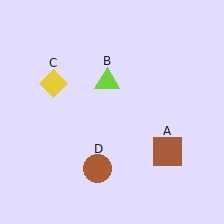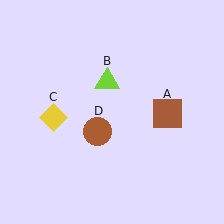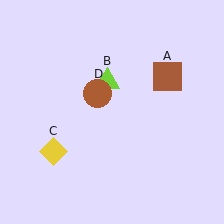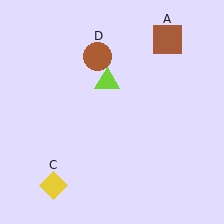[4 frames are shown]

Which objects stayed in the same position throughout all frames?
Lime triangle (object B) remained stationary.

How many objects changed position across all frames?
3 objects changed position: brown square (object A), yellow diamond (object C), brown circle (object D).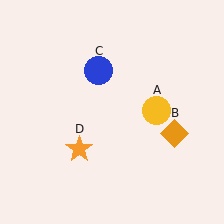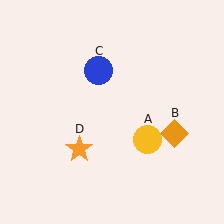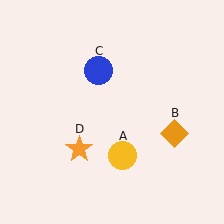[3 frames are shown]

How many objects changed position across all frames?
1 object changed position: yellow circle (object A).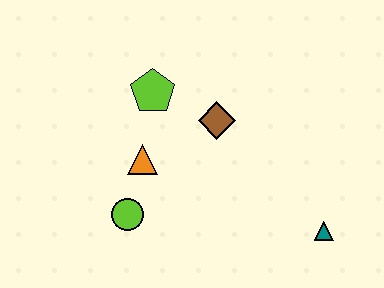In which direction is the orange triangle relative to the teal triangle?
The orange triangle is to the left of the teal triangle.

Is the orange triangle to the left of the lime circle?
No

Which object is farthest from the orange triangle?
The teal triangle is farthest from the orange triangle.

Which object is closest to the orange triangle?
The lime circle is closest to the orange triangle.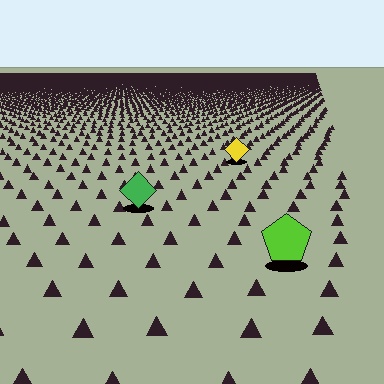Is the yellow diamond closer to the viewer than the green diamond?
No. The green diamond is closer — you can tell from the texture gradient: the ground texture is coarser near it.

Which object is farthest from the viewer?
The yellow diamond is farthest from the viewer. It appears smaller and the ground texture around it is denser.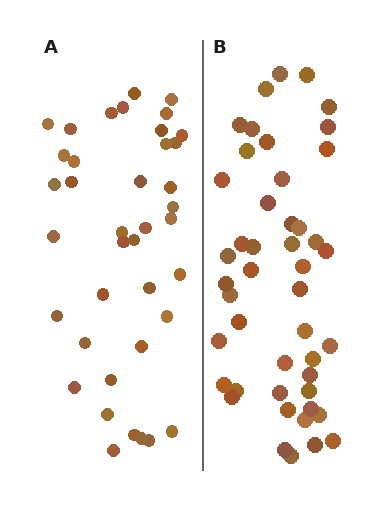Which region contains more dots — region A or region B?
Region B (the right region) has more dots.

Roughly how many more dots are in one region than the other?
Region B has roughly 8 or so more dots than region A.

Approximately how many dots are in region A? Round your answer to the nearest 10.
About 40 dots. (The exact count is 39, which rounds to 40.)